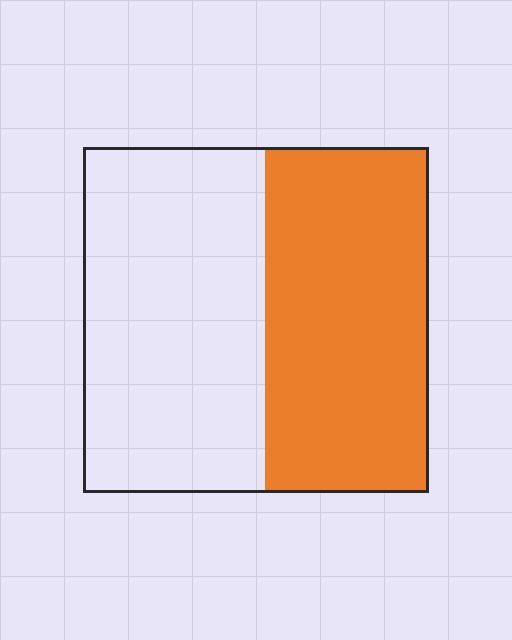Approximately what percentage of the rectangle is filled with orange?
Approximately 45%.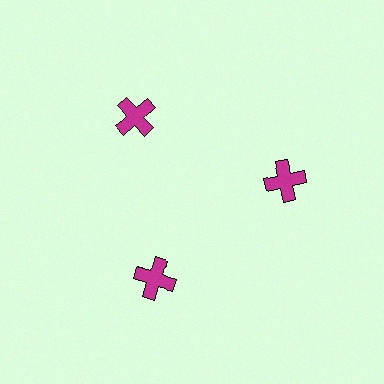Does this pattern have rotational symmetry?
Yes, this pattern has 3-fold rotational symmetry. It looks the same after rotating 120 degrees around the center.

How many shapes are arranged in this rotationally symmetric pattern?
There are 3 shapes, arranged in 3 groups of 1.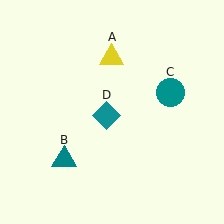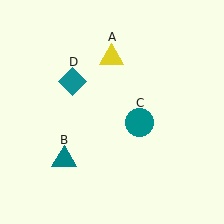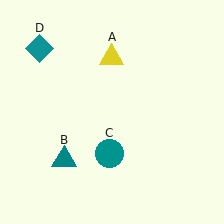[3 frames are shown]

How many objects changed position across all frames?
2 objects changed position: teal circle (object C), teal diamond (object D).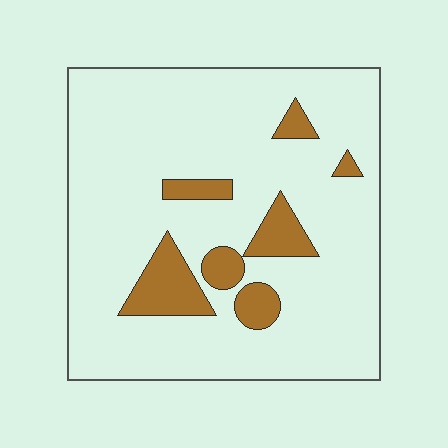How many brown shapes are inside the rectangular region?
7.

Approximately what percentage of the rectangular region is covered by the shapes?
Approximately 15%.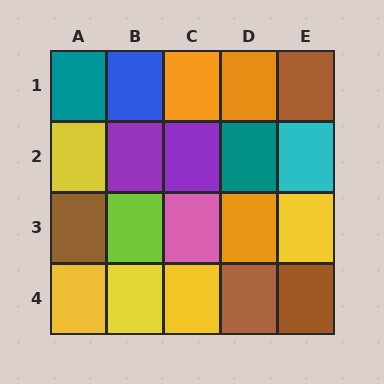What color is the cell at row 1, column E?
Brown.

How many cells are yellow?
5 cells are yellow.